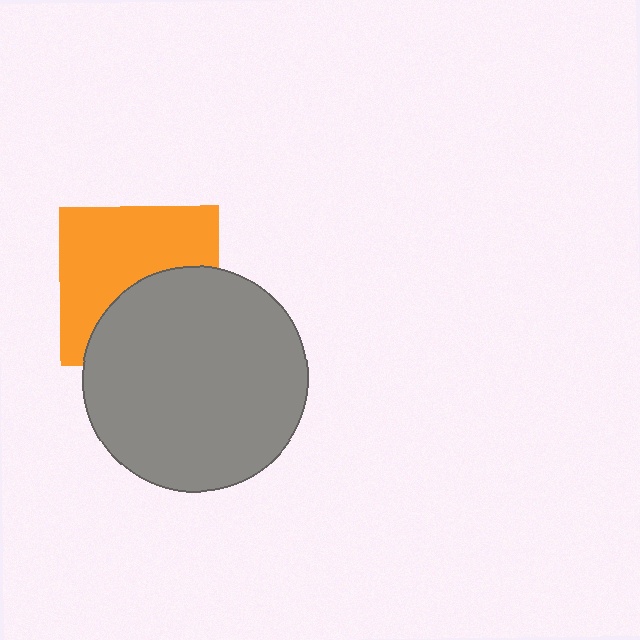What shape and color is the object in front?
The object in front is a gray circle.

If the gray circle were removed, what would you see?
You would see the complete orange square.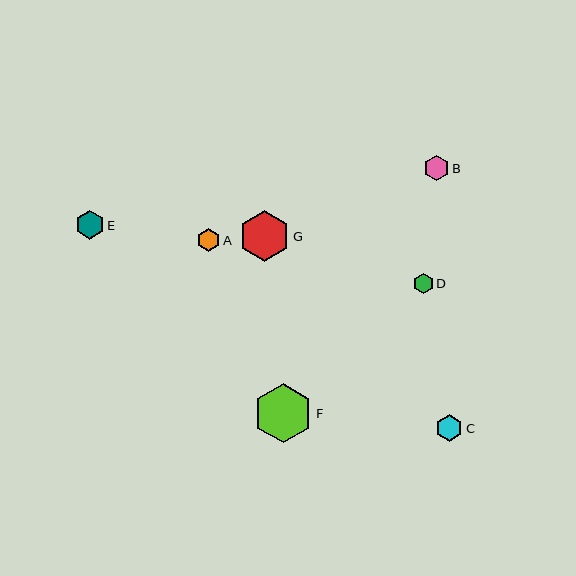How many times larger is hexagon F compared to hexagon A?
Hexagon F is approximately 2.6 times the size of hexagon A.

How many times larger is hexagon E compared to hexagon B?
Hexagon E is approximately 1.1 times the size of hexagon B.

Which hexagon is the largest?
Hexagon F is the largest with a size of approximately 59 pixels.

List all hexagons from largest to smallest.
From largest to smallest: F, G, E, C, B, A, D.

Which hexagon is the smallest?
Hexagon D is the smallest with a size of approximately 20 pixels.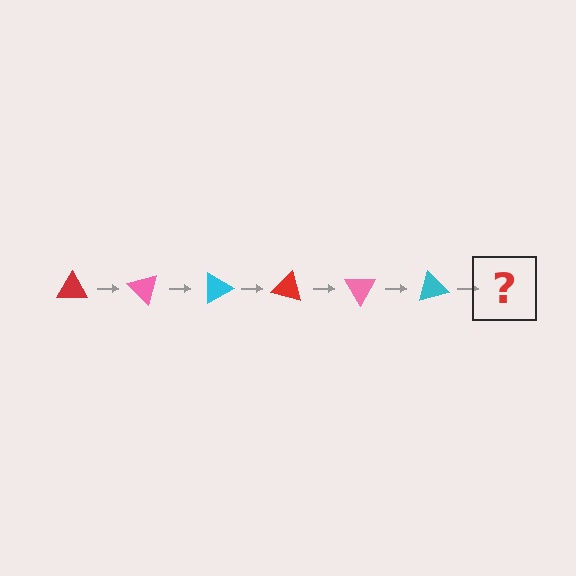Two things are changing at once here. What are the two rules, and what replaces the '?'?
The two rules are that it rotates 45 degrees each step and the color cycles through red, pink, and cyan. The '?' should be a red triangle, rotated 270 degrees from the start.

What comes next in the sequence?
The next element should be a red triangle, rotated 270 degrees from the start.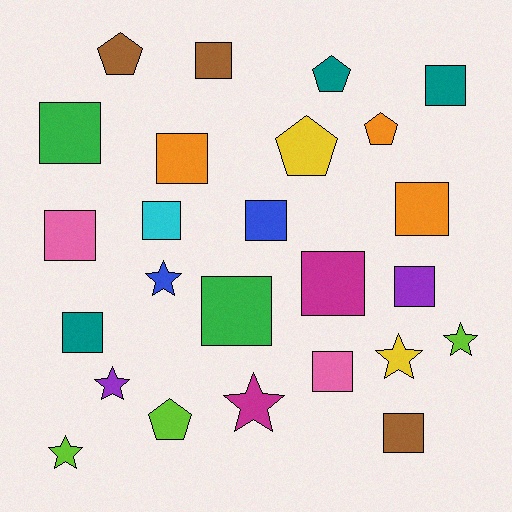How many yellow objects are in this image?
There are 2 yellow objects.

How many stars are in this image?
There are 6 stars.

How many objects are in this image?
There are 25 objects.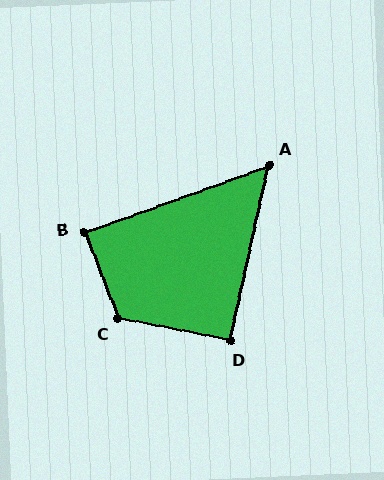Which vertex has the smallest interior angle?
A, at approximately 58 degrees.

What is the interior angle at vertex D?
Approximately 91 degrees (approximately right).